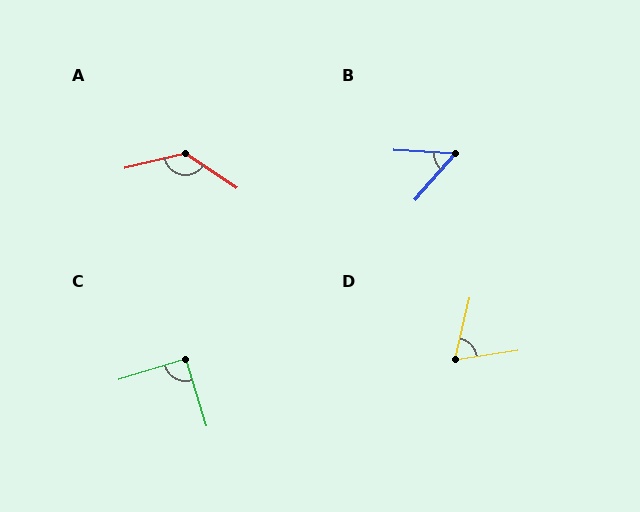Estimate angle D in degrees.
Approximately 68 degrees.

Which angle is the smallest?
B, at approximately 52 degrees.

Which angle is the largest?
A, at approximately 133 degrees.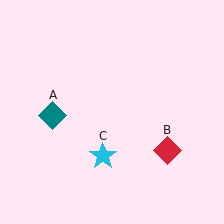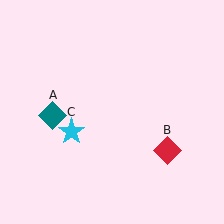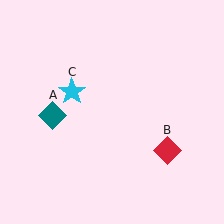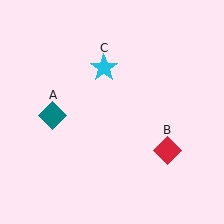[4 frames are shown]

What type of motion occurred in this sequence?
The cyan star (object C) rotated clockwise around the center of the scene.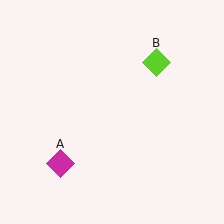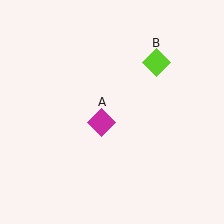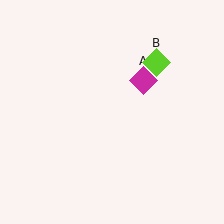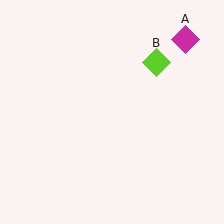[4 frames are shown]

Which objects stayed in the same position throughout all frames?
Lime diamond (object B) remained stationary.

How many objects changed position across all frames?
1 object changed position: magenta diamond (object A).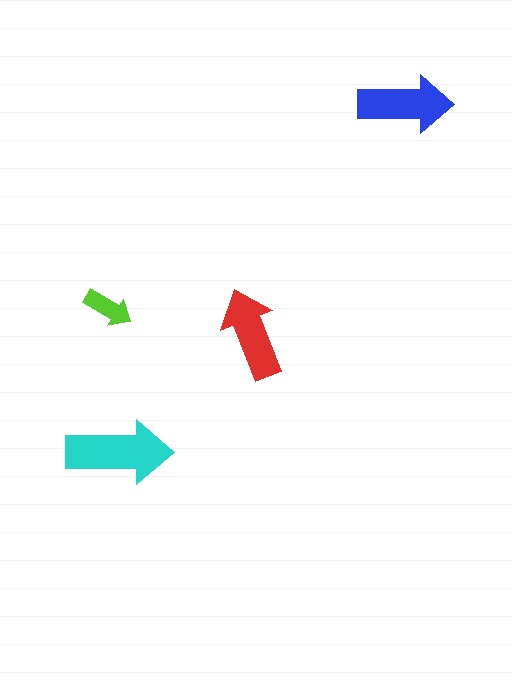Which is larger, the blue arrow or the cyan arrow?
The cyan one.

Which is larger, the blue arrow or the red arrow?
The blue one.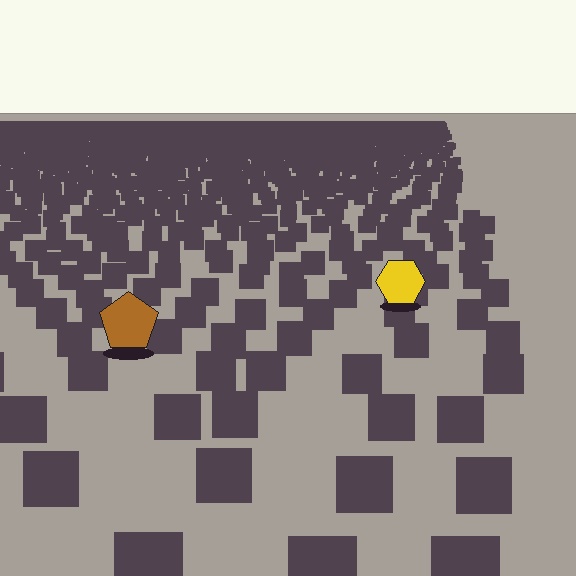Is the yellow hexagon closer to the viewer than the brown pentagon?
No. The brown pentagon is closer — you can tell from the texture gradient: the ground texture is coarser near it.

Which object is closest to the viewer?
The brown pentagon is closest. The texture marks near it are larger and more spread out.